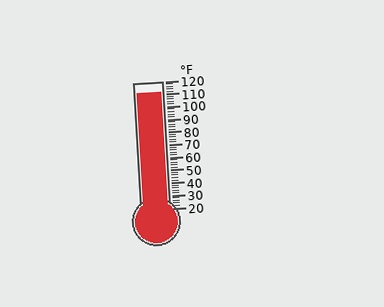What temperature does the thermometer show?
The thermometer shows approximately 112°F.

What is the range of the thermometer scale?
The thermometer scale ranges from 20°F to 120°F.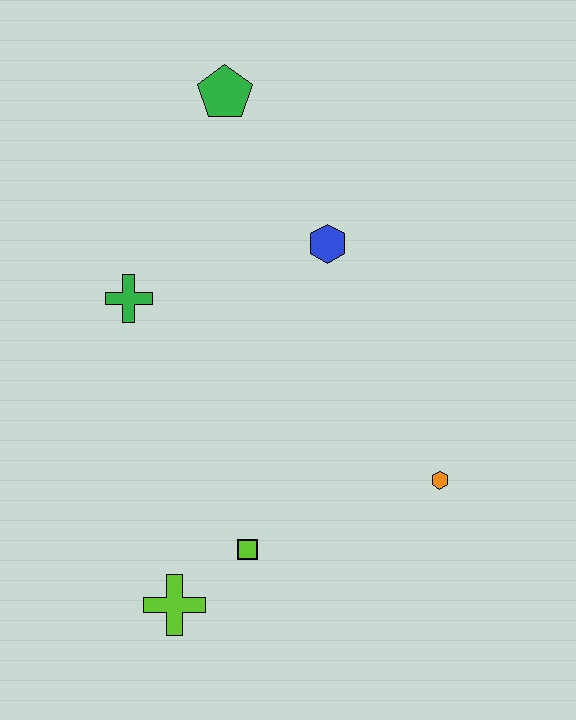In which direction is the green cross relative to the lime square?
The green cross is above the lime square.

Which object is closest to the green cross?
The blue hexagon is closest to the green cross.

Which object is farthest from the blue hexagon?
The lime cross is farthest from the blue hexagon.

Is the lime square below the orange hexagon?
Yes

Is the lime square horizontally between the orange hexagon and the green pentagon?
Yes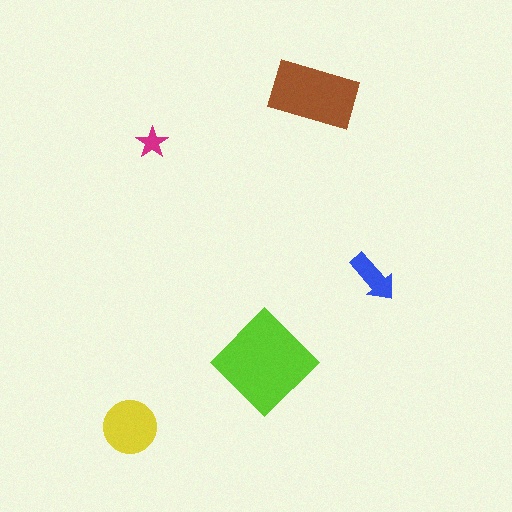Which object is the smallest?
The magenta star.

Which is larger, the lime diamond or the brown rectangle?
The lime diamond.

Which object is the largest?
The lime diamond.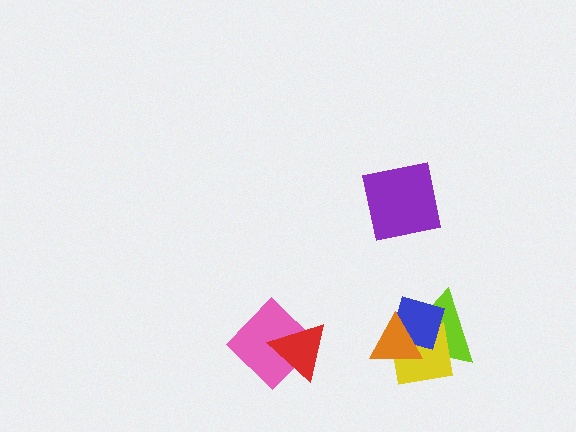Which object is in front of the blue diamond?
The orange triangle is in front of the blue diamond.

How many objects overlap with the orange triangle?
3 objects overlap with the orange triangle.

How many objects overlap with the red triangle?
1 object overlaps with the red triangle.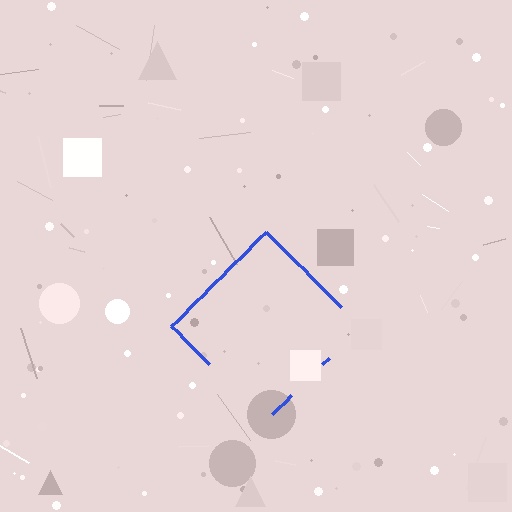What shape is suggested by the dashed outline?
The dashed outline suggests a diamond.